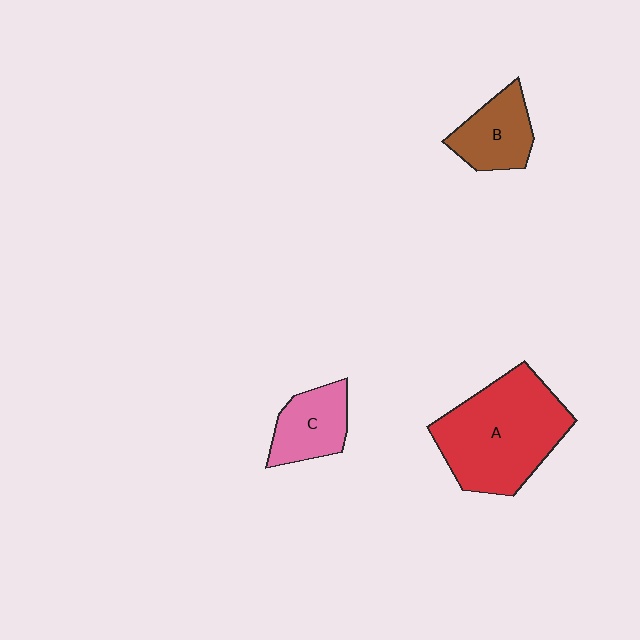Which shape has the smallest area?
Shape C (pink).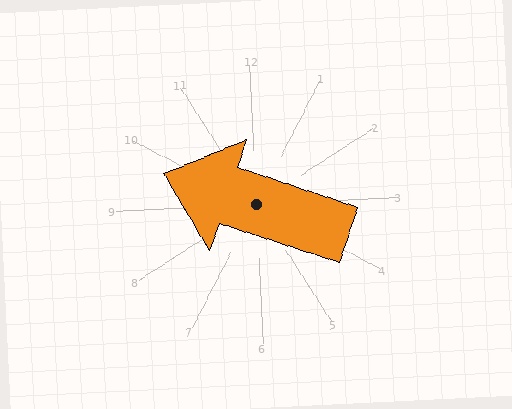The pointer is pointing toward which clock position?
Roughly 10 o'clock.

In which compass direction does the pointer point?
West.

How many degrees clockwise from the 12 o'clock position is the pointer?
Approximately 291 degrees.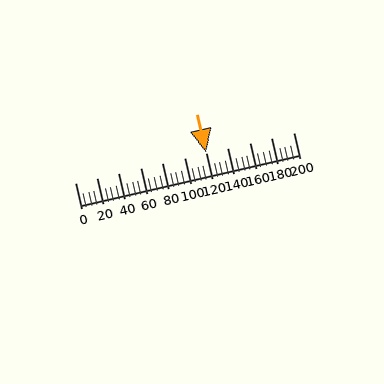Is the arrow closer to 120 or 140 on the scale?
The arrow is closer to 120.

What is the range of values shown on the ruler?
The ruler shows values from 0 to 200.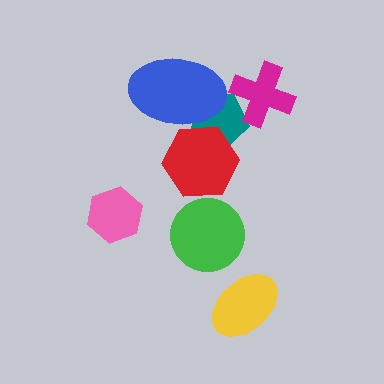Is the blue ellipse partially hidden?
Yes, it is partially covered by another shape.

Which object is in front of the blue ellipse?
The red hexagon is in front of the blue ellipse.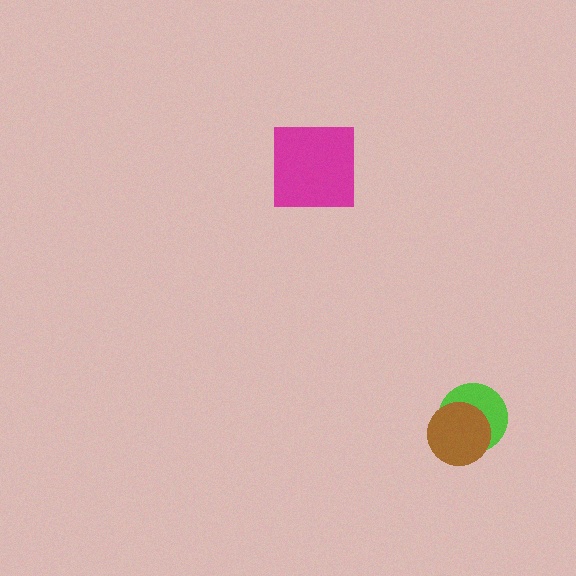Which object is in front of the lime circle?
The brown circle is in front of the lime circle.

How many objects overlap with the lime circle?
1 object overlaps with the lime circle.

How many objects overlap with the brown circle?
1 object overlaps with the brown circle.